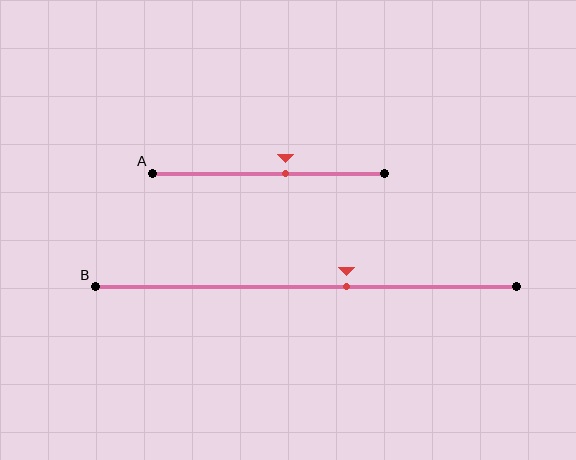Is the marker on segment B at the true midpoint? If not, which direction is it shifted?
No, the marker on segment B is shifted to the right by about 10% of the segment length.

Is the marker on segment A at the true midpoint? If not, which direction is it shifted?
No, the marker on segment A is shifted to the right by about 7% of the segment length.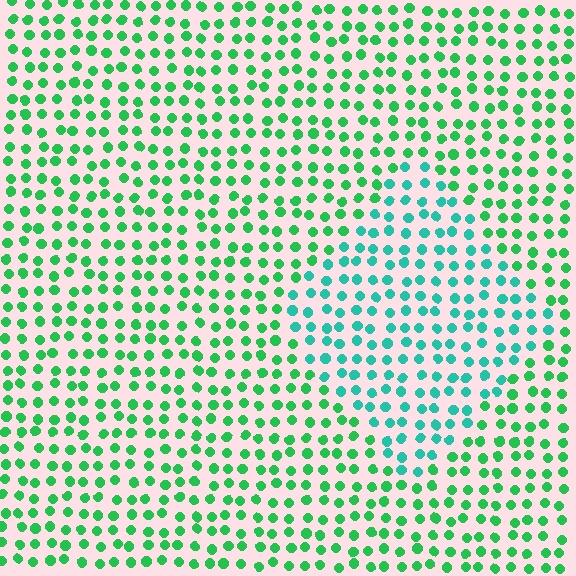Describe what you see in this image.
The image is filled with small green elements in a uniform arrangement. A diamond-shaped region is visible where the elements are tinted to a slightly different hue, forming a subtle color boundary.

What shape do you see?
I see a diamond.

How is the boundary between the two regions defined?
The boundary is defined purely by a slight shift in hue (about 33 degrees). Spacing, size, and orientation are identical on both sides.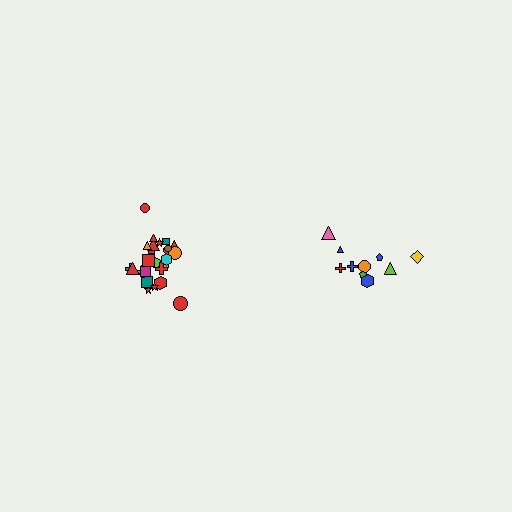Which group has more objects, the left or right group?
The left group.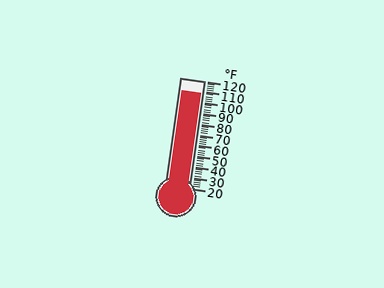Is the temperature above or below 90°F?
The temperature is above 90°F.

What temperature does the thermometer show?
The thermometer shows approximately 108°F.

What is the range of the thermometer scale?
The thermometer scale ranges from 20°F to 120°F.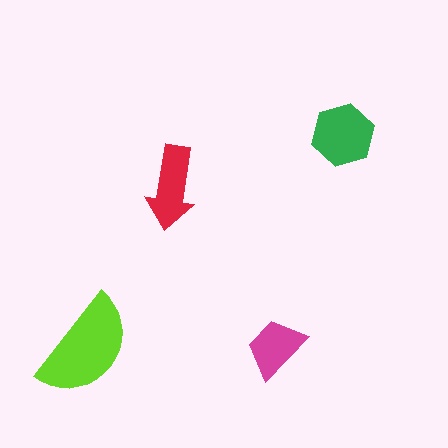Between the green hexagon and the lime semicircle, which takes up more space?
The lime semicircle.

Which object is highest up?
The green hexagon is topmost.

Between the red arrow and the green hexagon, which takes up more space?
The green hexagon.